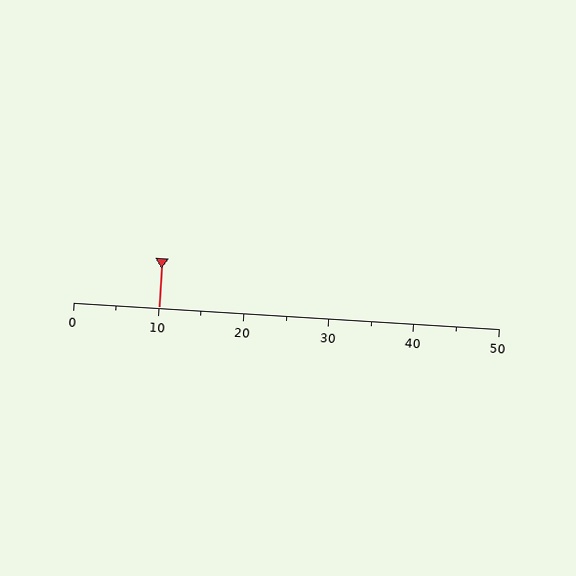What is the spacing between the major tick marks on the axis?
The major ticks are spaced 10 apart.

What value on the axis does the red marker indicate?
The marker indicates approximately 10.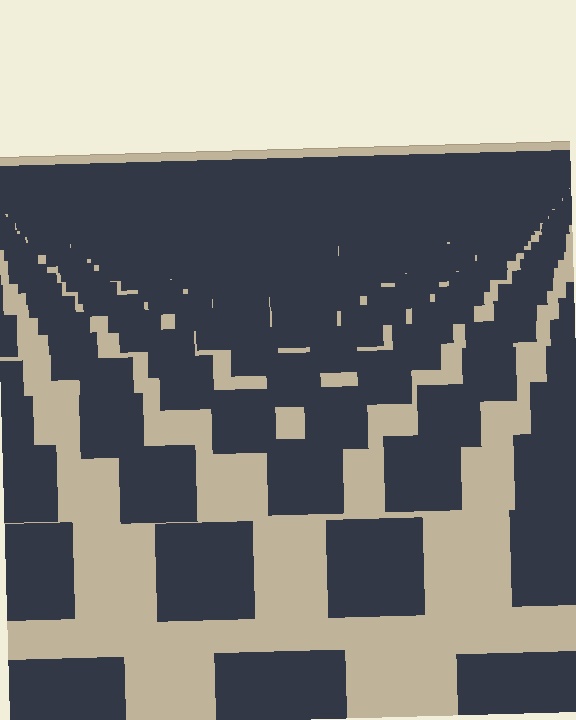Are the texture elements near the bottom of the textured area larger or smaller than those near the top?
Larger. Near the bottom, elements are closer to the viewer and appear at a bigger on-screen size.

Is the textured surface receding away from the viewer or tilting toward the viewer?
The surface is receding away from the viewer. Texture elements get smaller and denser toward the top.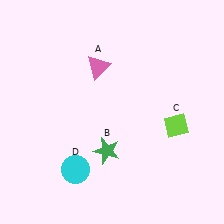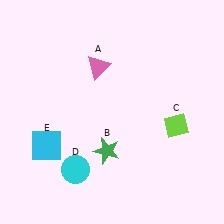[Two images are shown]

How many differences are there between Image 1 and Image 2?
There is 1 difference between the two images.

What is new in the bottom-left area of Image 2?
A cyan square (E) was added in the bottom-left area of Image 2.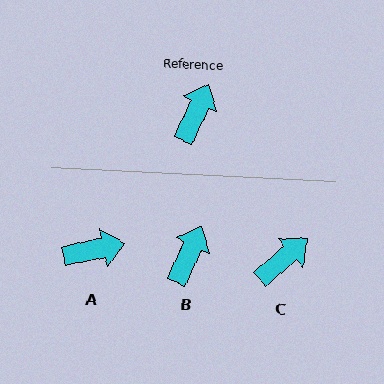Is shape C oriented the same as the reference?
No, it is off by about 24 degrees.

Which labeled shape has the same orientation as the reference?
B.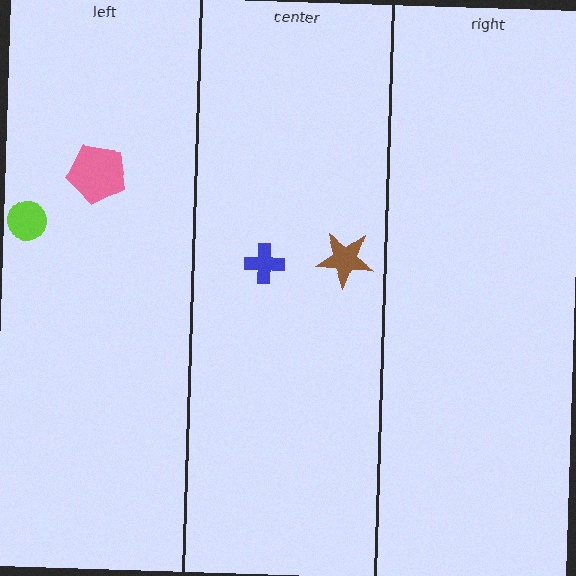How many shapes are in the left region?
2.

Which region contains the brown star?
The center region.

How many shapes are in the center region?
2.